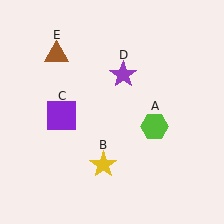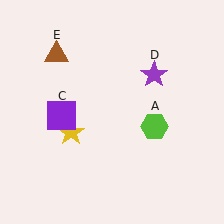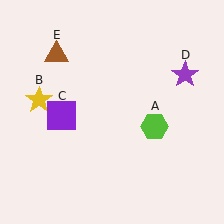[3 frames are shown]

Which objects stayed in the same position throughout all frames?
Lime hexagon (object A) and purple square (object C) and brown triangle (object E) remained stationary.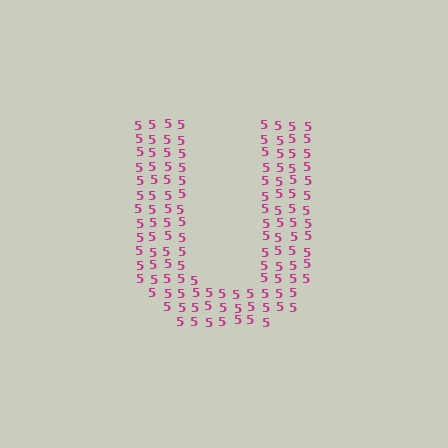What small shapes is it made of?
It is made of small digit 5's.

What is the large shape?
The large shape is the letter U.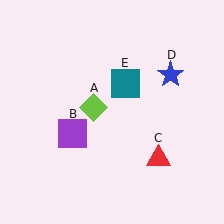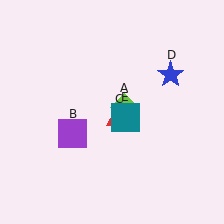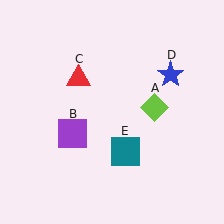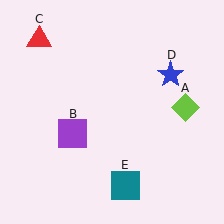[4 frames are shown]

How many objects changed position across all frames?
3 objects changed position: lime diamond (object A), red triangle (object C), teal square (object E).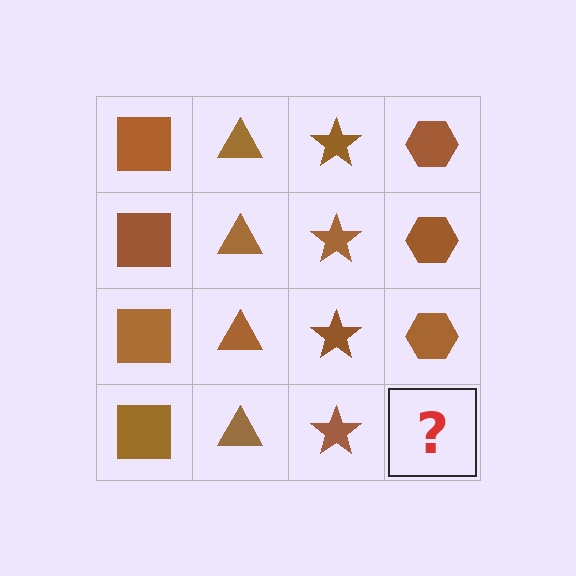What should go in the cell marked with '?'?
The missing cell should contain a brown hexagon.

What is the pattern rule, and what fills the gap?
The rule is that each column has a consistent shape. The gap should be filled with a brown hexagon.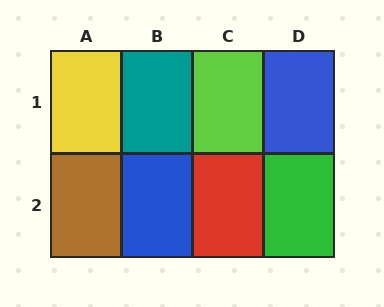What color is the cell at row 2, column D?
Green.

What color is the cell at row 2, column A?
Brown.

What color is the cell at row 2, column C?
Red.